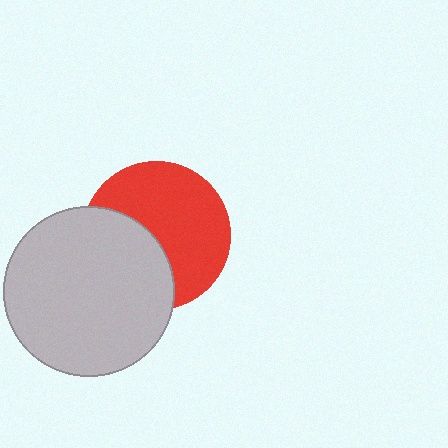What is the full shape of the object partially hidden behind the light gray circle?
The partially hidden object is a red circle.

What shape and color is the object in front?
The object in front is a light gray circle.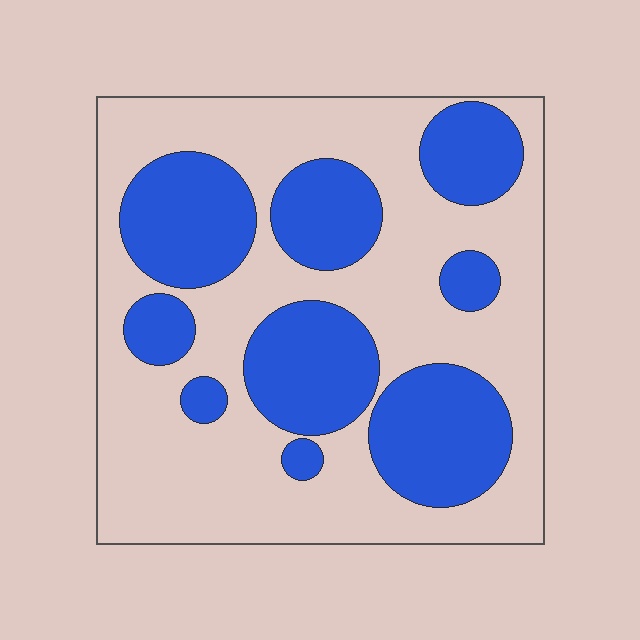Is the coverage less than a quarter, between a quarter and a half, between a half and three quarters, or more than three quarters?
Between a quarter and a half.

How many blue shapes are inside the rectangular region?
9.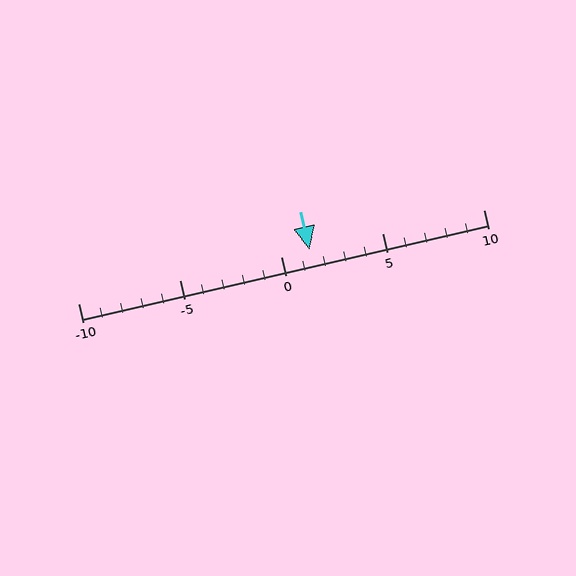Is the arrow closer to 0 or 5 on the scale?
The arrow is closer to 0.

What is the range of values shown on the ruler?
The ruler shows values from -10 to 10.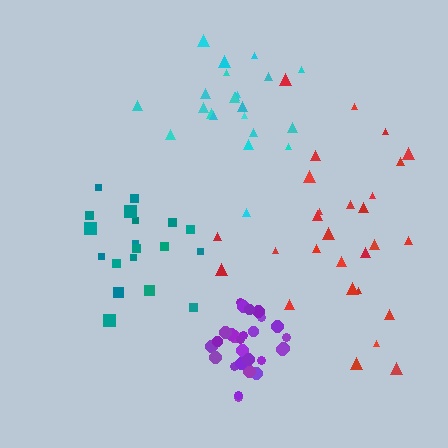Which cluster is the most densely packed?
Purple.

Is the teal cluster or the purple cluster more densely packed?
Purple.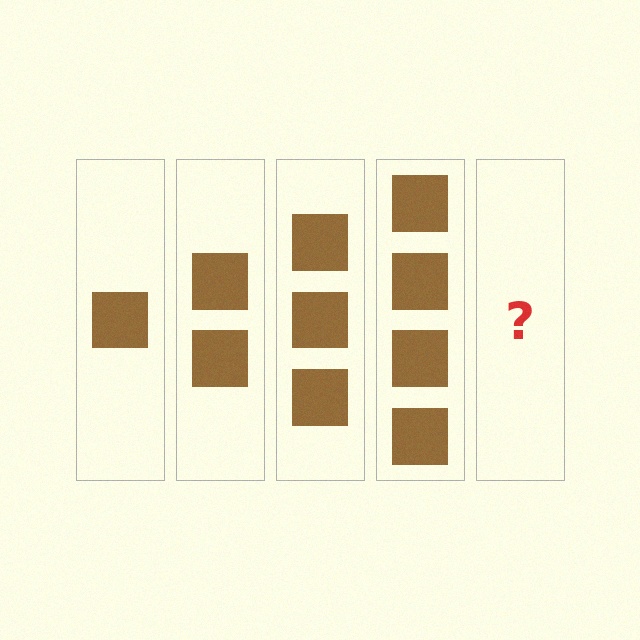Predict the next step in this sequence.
The next step is 5 squares.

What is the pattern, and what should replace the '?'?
The pattern is that each step adds one more square. The '?' should be 5 squares.